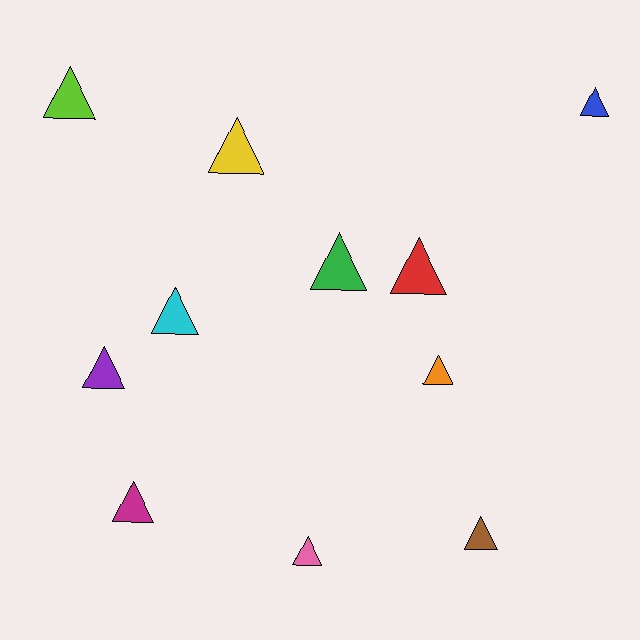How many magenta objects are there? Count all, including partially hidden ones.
There is 1 magenta object.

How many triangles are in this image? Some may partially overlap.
There are 11 triangles.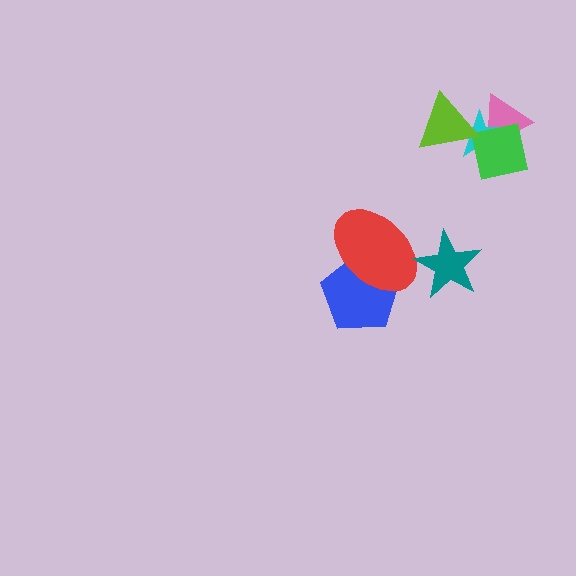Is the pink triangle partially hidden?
Yes, it is partially covered by another shape.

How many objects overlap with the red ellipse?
2 objects overlap with the red ellipse.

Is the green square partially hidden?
Yes, it is partially covered by another shape.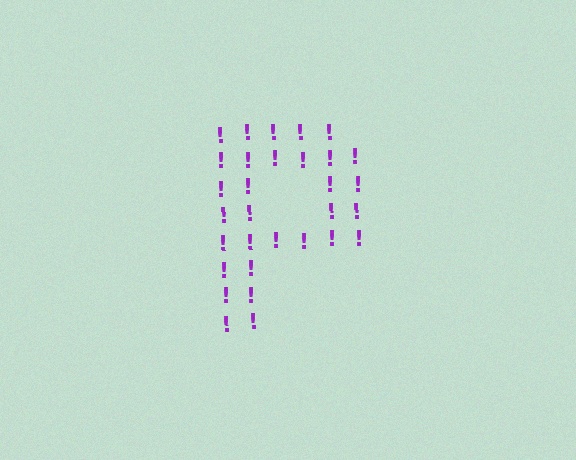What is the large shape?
The large shape is the letter P.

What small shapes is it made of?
It is made of small exclamation marks.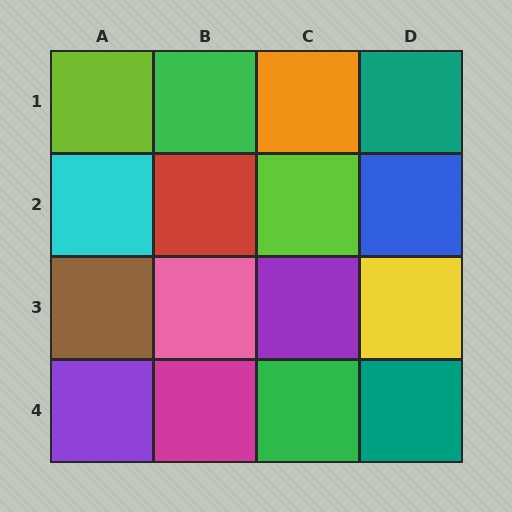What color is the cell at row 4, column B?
Magenta.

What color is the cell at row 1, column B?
Green.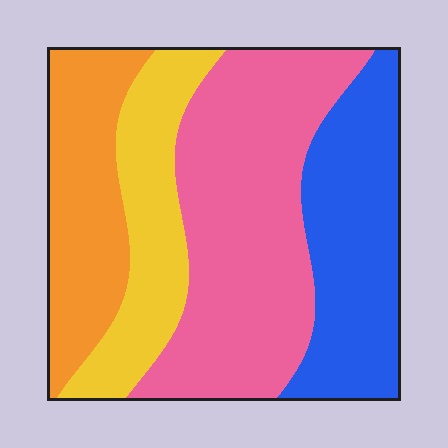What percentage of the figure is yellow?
Yellow covers 18% of the figure.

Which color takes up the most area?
Pink, at roughly 40%.